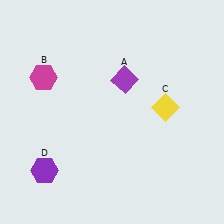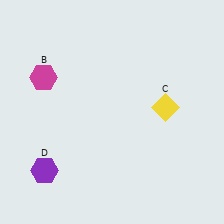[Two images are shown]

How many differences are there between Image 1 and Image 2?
There is 1 difference between the two images.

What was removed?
The purple diamond (A) was removed in Image 2.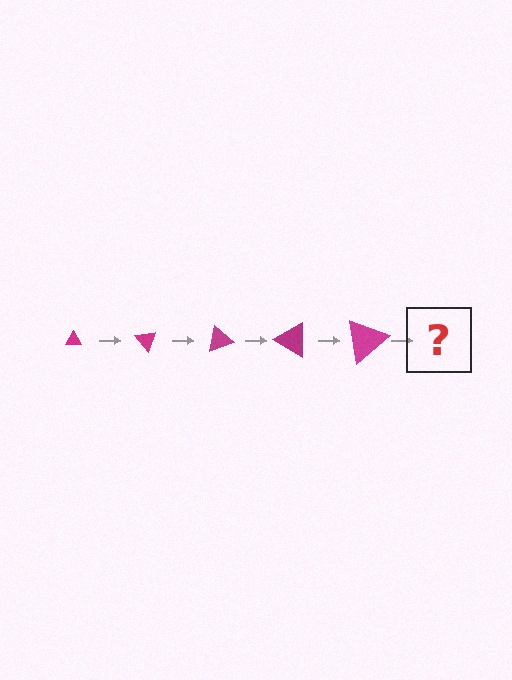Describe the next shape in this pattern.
It should be a triangle, larger than the previous one and rotated 250 degrees from the start.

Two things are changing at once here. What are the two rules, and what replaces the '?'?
The two rules are that the triangle grows larger each step and it rotates 50 degrees each step. The '?' should be a triangle, larger than the previous one and rotated 250 degrees from the start.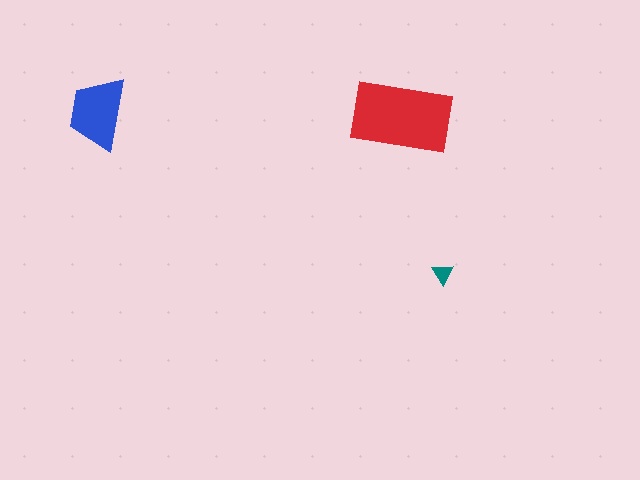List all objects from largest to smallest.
The red rectangle, the blue trapezoid, the teal triangle.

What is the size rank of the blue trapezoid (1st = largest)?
2nd.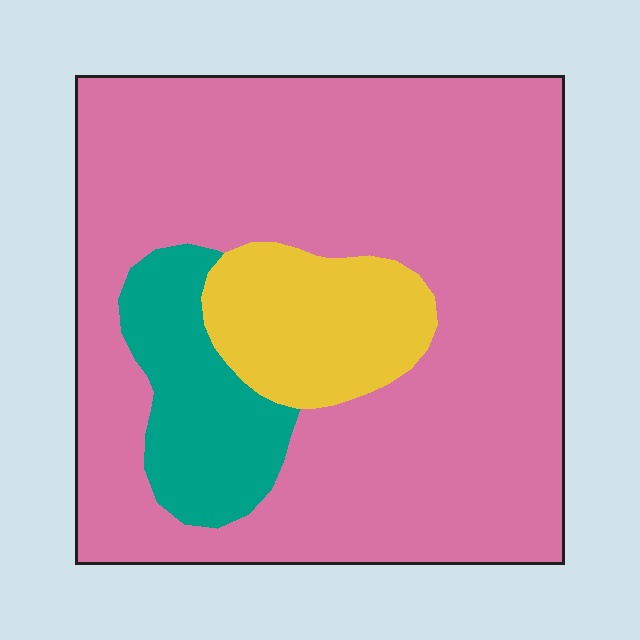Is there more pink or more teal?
Pink.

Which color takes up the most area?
Pink, at roughly 75%.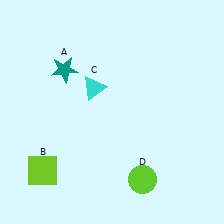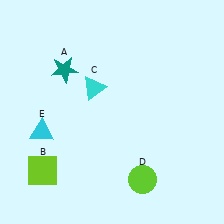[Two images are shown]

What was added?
A cyan triangle (E) was added in Image 2.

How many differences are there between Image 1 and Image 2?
There is 1 difference between the two images.